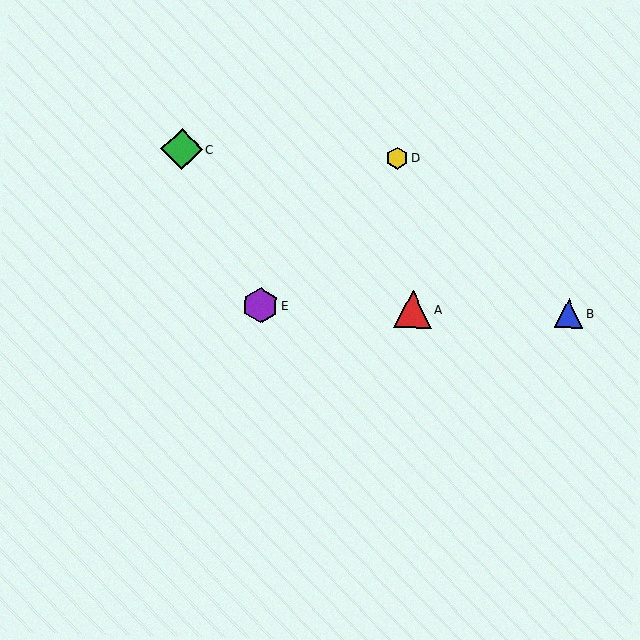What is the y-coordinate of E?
Object E is at y≈306.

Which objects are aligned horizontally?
Objects A, B, E are aligned horizontally.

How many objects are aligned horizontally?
3 objects (A, B, E) are aligned horizontally.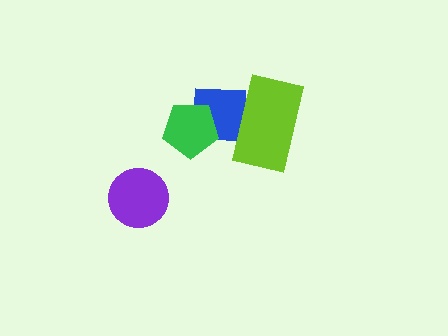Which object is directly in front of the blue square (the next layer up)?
The green pentagon is directly in front of the blue square.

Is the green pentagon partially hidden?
No, no other shape covers it.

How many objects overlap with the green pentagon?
1 object overlaps with the green pentagon.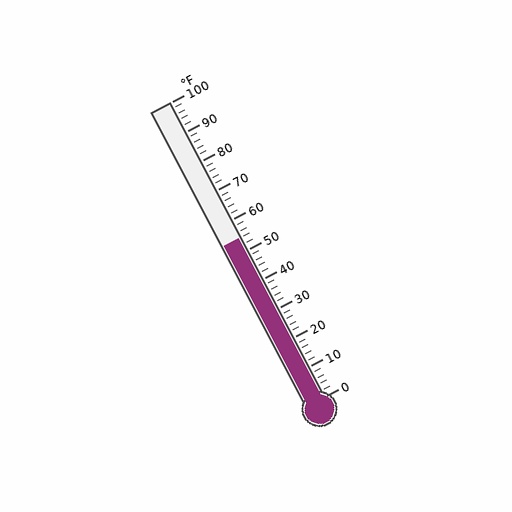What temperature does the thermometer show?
The thermometer shows approximately 54°F.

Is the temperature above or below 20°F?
The temperature is above 20°F.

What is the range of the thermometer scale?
The thermometer scale ranges from 0°F to 100°F.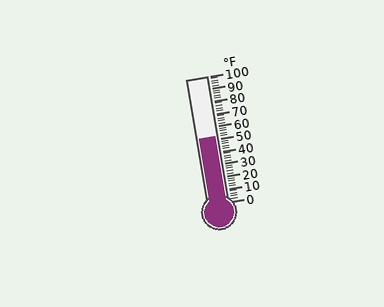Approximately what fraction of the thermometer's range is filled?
The thermometer is filled to approximately 50% of its range.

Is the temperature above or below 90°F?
The temperature is below 90°F.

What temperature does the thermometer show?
The thermometer shows approximately 52°F.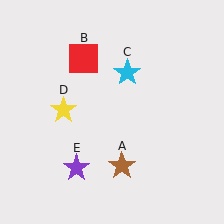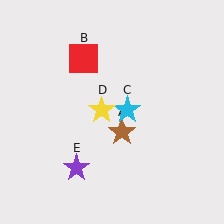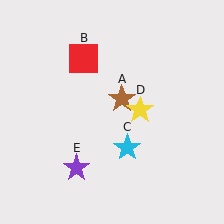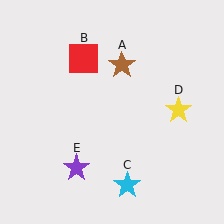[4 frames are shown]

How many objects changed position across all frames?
3 objects changed position: brown star (object A), cyan star (object C), yellow star (object D).